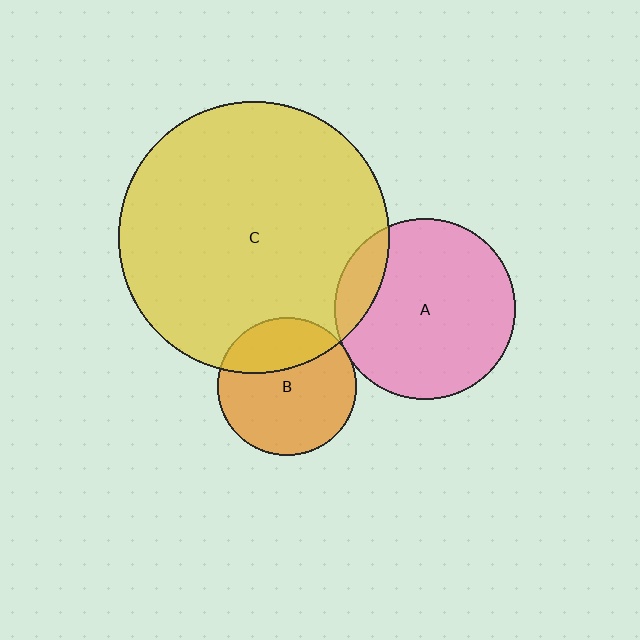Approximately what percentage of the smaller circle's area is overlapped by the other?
Approximately 30%.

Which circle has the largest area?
Circle C (yellow).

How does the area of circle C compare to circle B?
Approximately 3.8 times.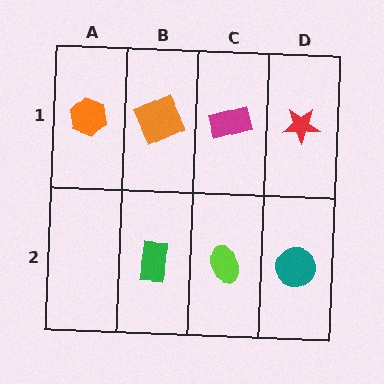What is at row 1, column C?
A magenta rectangle.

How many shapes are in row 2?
3 shapes.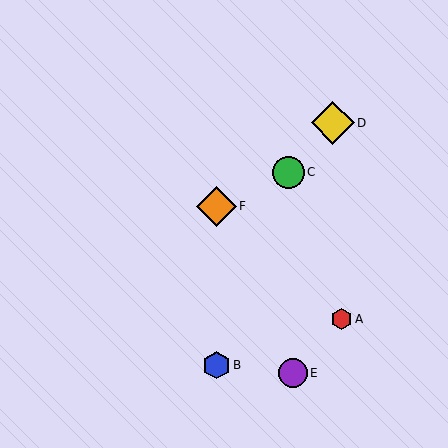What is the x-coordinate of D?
Object D is at x≈333.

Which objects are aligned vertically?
Objects B, F are aligned vertically.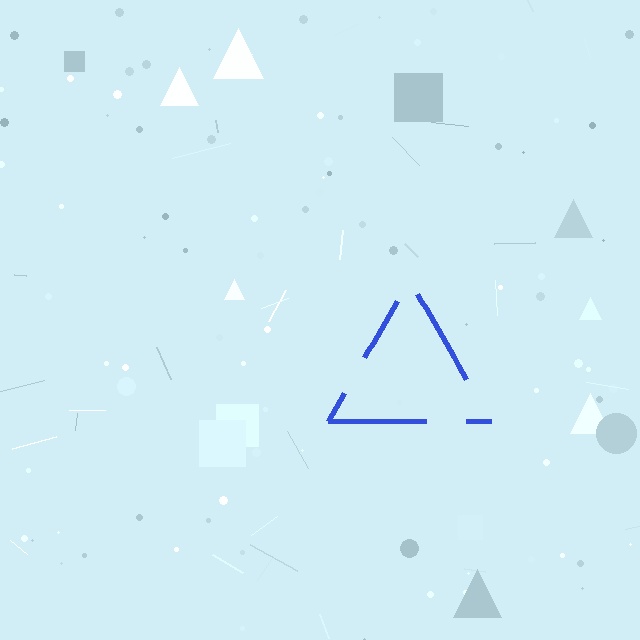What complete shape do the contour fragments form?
The contour fragments form a triangle.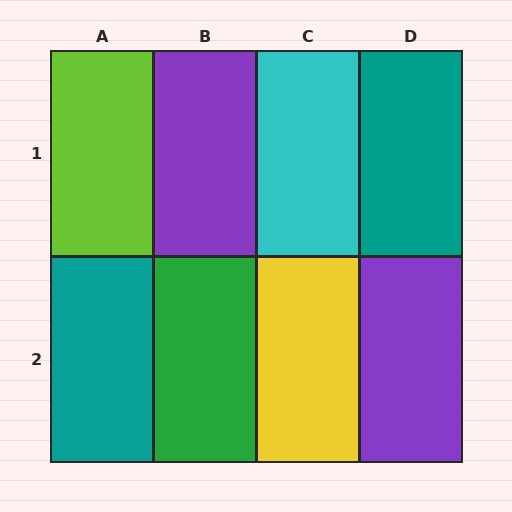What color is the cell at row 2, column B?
Green.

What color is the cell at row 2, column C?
Yellow.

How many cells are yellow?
1 cell is yellow.